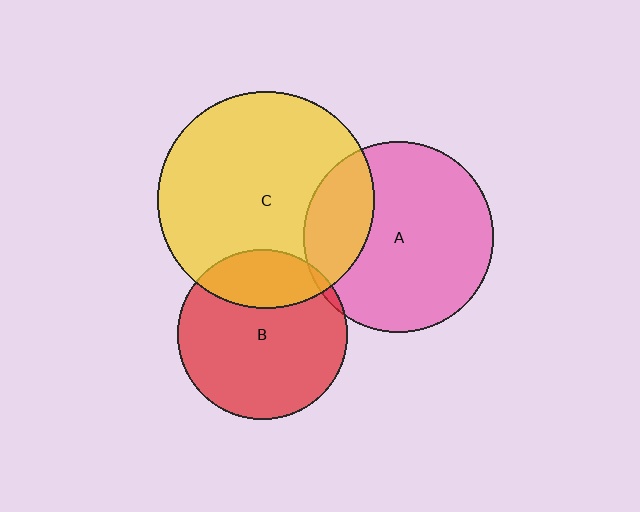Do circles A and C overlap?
Yes.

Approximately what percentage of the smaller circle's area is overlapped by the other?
Approximately 25%.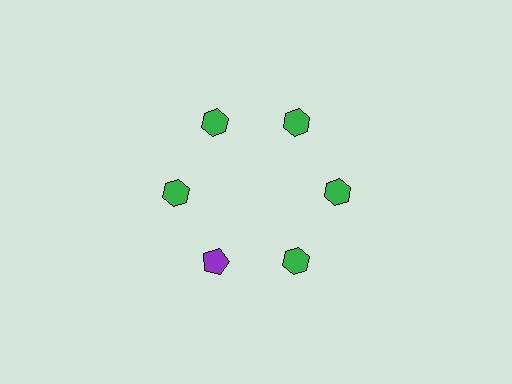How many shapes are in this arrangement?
There are 6 shapes arranged in a ring pattern.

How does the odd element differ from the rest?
It differs in both color (purple instead of green) and shape (pentagon instead of hexagon).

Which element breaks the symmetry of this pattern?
The purple pentagon at roughly the 7 o'clock position breaks the symmetry. All other shapes are green hexagons.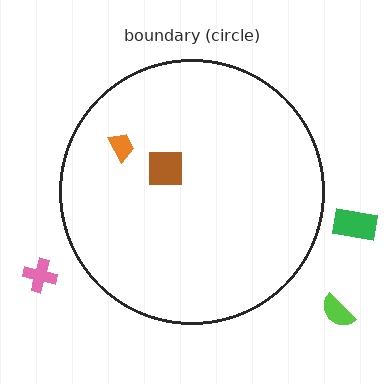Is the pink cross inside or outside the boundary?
Outside.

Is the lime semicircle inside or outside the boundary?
Outside.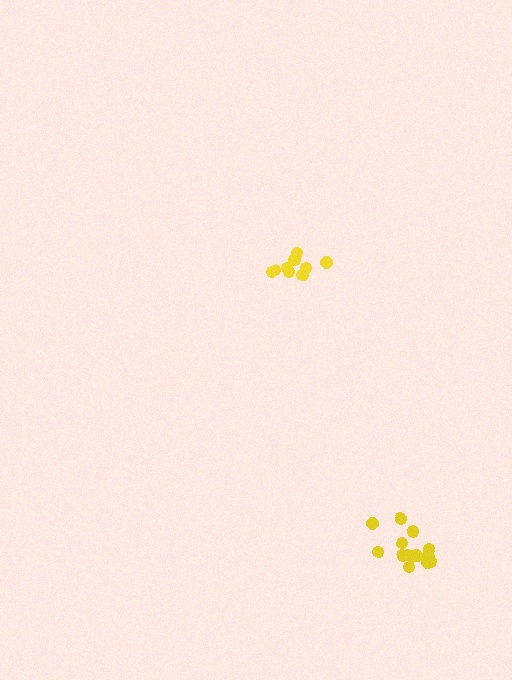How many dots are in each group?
Group 1: 10 dots, Group 2: 14 dots (24 total).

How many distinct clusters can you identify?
There are 2 distinct clusters.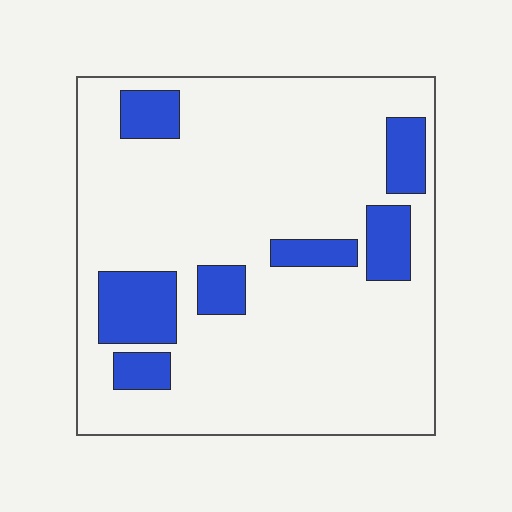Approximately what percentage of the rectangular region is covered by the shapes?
Approximately 15%.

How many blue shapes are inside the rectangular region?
7.